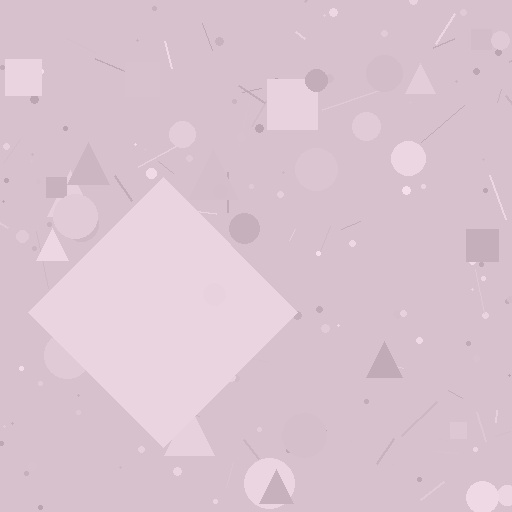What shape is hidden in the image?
A diamond is hidden in the image.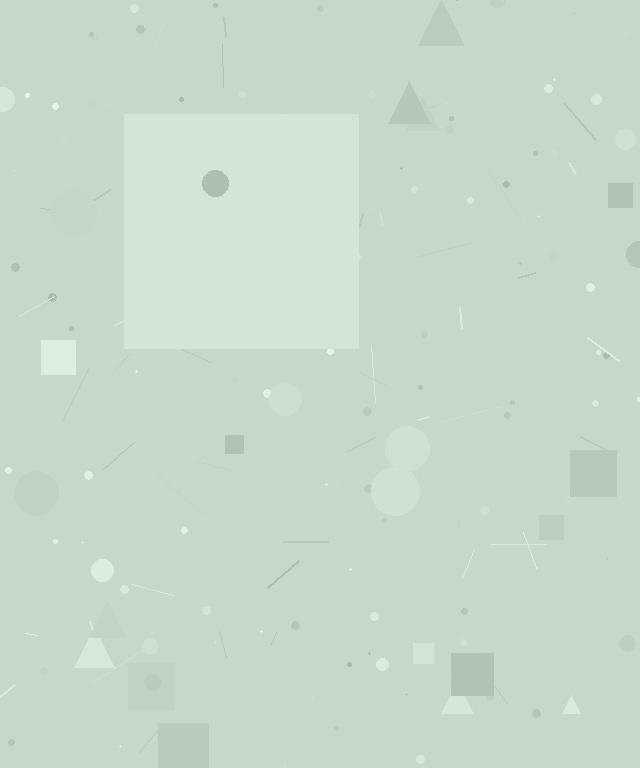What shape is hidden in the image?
A square is hidden in the image.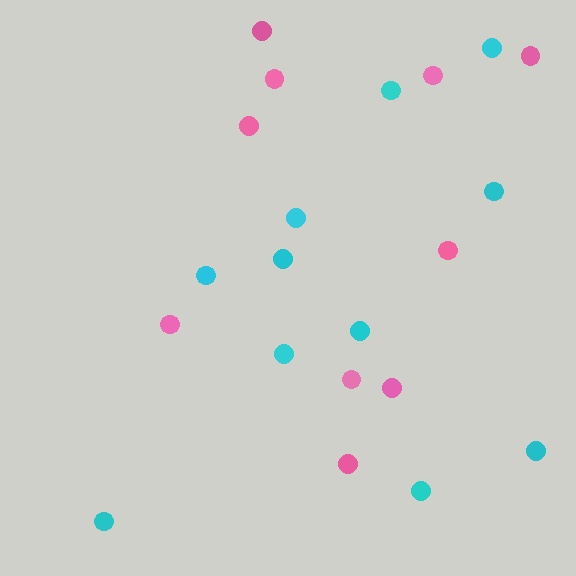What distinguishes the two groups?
There are 2 groups: one group of cyan circles (11) and one group of pink circles (10).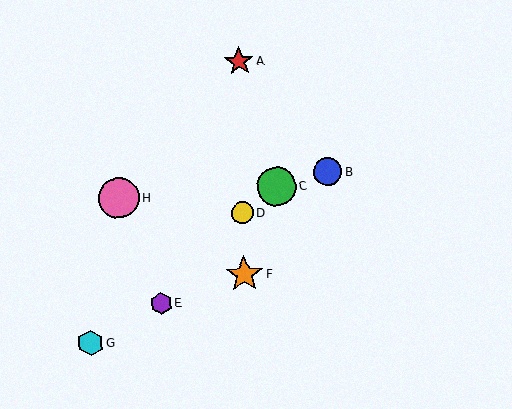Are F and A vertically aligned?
Yes, both are at x≈244.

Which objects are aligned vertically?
Objects A, D, F are aligned vertically.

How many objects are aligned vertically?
3 objects (A, D, F) are aligned vertically.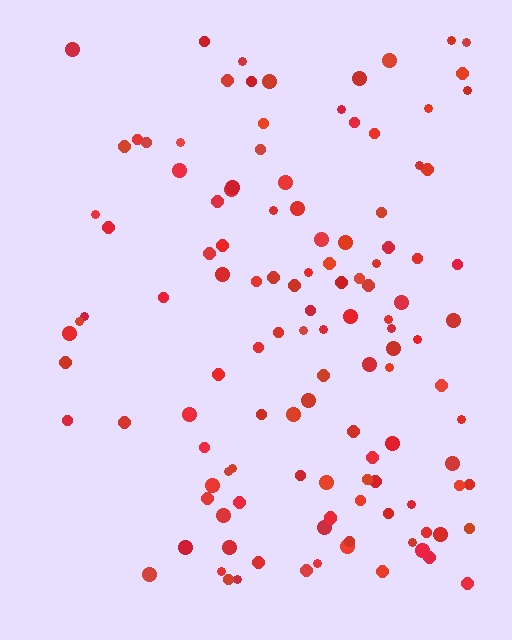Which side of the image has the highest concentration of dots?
The right.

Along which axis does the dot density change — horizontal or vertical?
Horizontal.